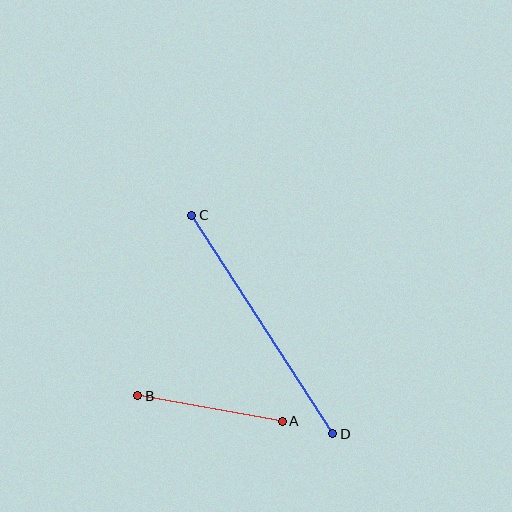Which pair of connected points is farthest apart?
Points C and D are farthest apart.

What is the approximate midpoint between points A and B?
The midpoint is at approximately (210, 409) pixels.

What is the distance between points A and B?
The distance is approximately 147 pixels.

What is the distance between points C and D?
The distance is approximately 260 pixels.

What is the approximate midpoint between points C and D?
The midpoint is at approximately (262, 324) pixels.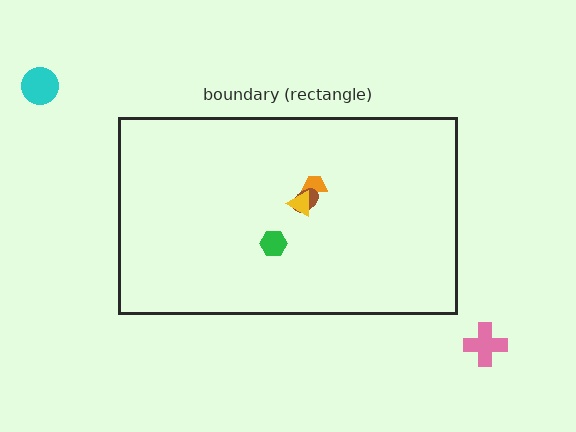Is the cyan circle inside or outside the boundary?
Outside.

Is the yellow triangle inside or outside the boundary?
Inside.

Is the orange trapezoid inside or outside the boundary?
Inside.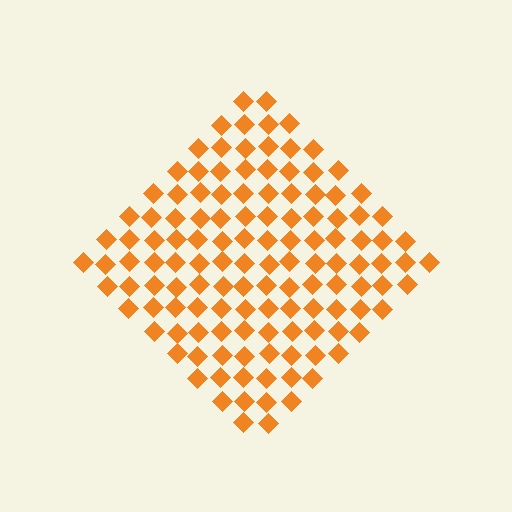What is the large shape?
The large shape is a diamond.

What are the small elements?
The small elements are diamonds.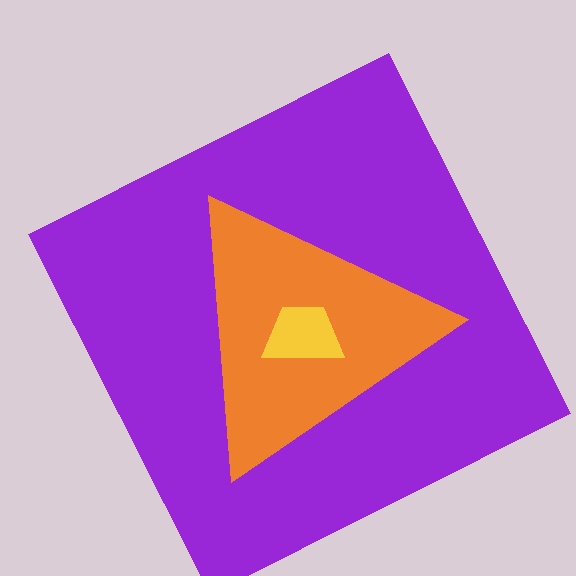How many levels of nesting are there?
3.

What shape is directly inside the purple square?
The orange triangle.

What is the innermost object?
The yellow trapezoid.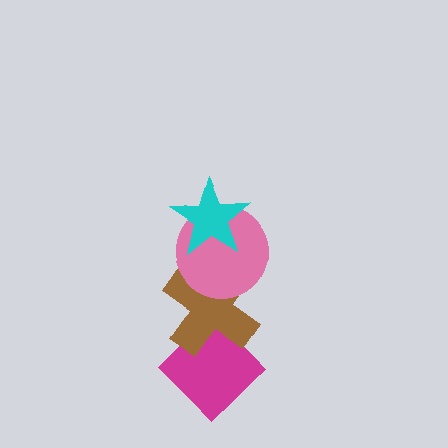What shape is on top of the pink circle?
The cyan star is on top of the pink circle.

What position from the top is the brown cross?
The brown cross is 3rd from the top.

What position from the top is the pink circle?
The pink circle is 2nd from the top.